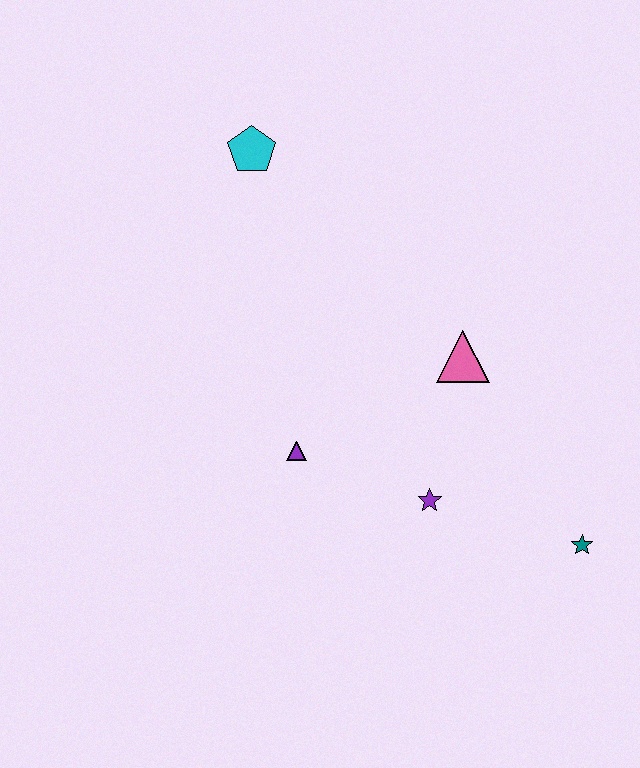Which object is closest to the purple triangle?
The purple star is closest to the purple triangle.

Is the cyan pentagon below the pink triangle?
No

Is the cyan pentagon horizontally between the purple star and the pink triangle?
No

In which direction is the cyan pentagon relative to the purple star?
The cyan pentagon is above the purple star.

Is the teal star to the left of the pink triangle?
No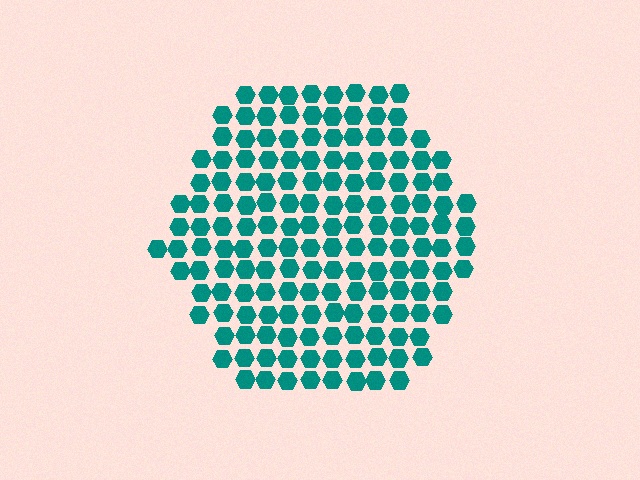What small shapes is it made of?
It is made of small hexagons.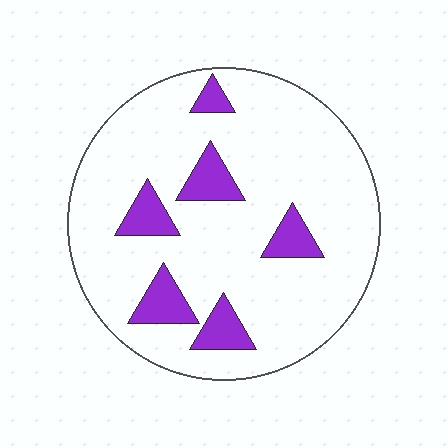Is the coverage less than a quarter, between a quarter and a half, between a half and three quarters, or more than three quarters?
Less than a quarter.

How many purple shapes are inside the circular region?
6.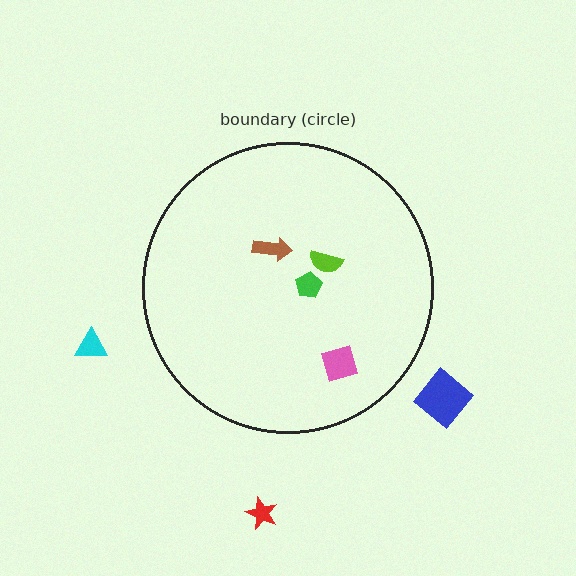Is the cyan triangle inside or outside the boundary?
Outside.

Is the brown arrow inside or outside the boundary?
Inside.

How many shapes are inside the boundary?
4 inside, 3 outside.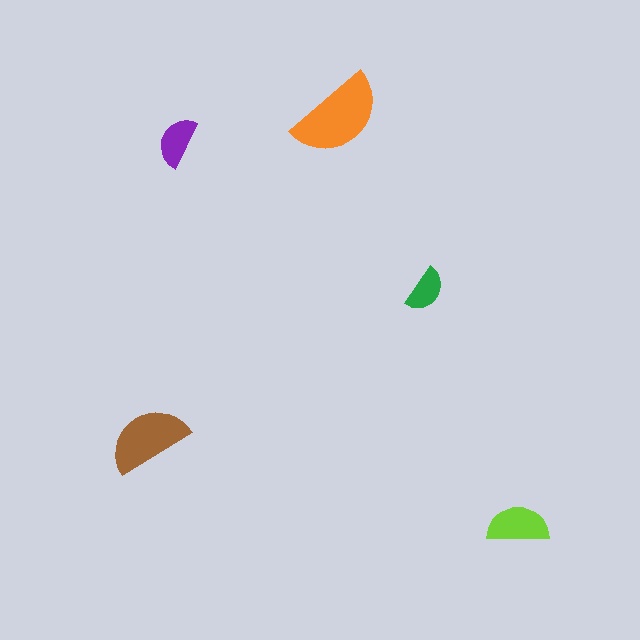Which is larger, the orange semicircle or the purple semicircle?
The orange one.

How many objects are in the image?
There are 5 objects in the image.